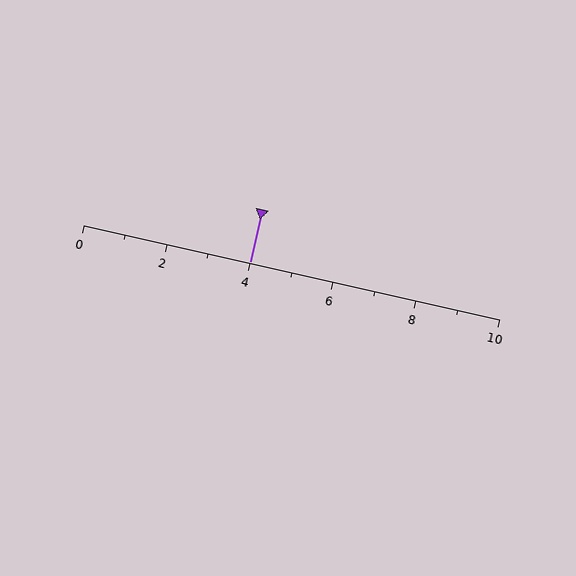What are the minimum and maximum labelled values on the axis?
The axis runs from 0 to 10.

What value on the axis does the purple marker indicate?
The marker indicates approximately 4.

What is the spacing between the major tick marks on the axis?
The major ticks are spaced 2 apart.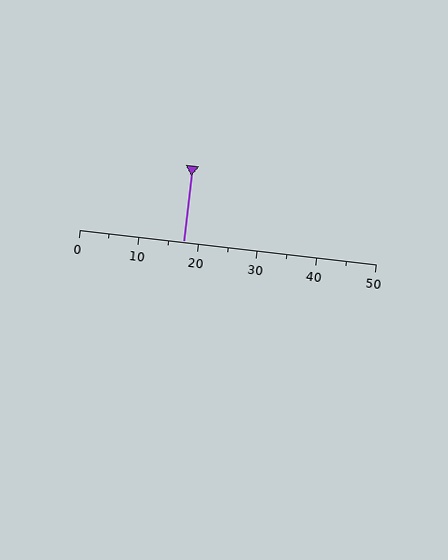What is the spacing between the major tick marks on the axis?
The major ticks are spaced 10 apart.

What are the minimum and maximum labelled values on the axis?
The axis runs from 0 to 50.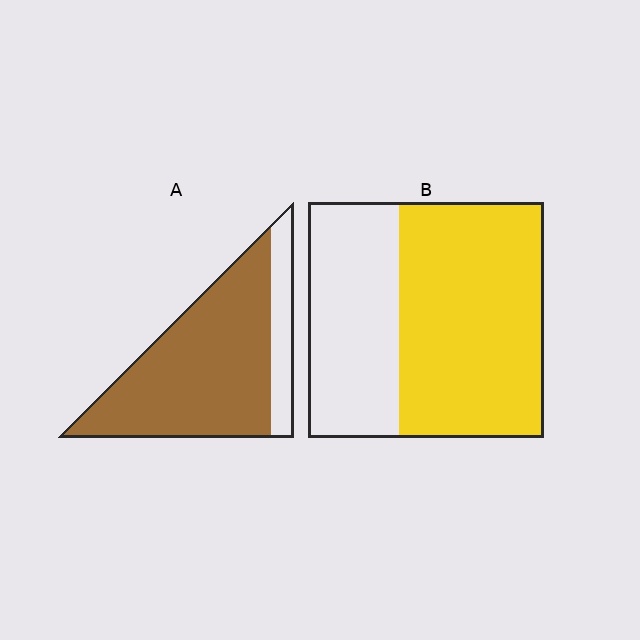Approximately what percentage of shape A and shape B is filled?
A is approximately 80% and B is approximately 60%.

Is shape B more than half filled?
Yes.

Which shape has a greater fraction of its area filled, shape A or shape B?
Shape A.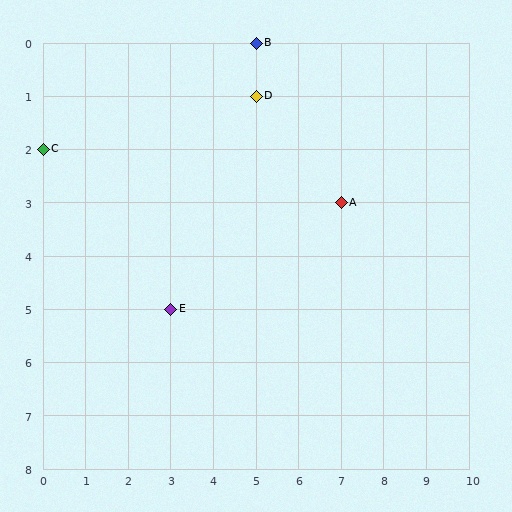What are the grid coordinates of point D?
Point D is at grid coordinates (5, 1).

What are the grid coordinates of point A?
Point A is at grid coordinates (7, 3).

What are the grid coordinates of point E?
Point E is at grid coordinates (3, 5).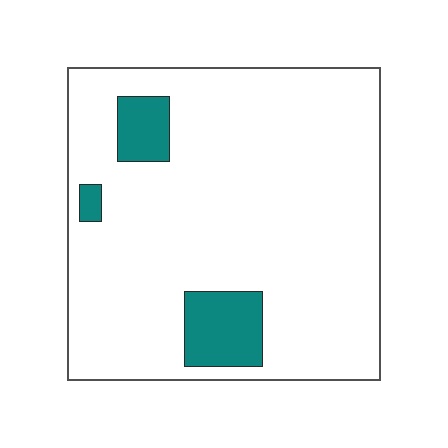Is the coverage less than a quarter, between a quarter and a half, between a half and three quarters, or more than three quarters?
Less than a quarter.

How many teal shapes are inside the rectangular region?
3.